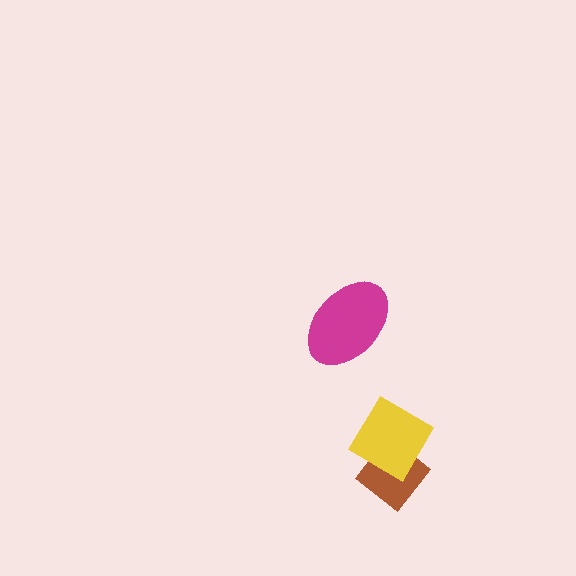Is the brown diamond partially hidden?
Yes, it is partially covered by another shape.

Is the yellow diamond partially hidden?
No, no other shape covers it.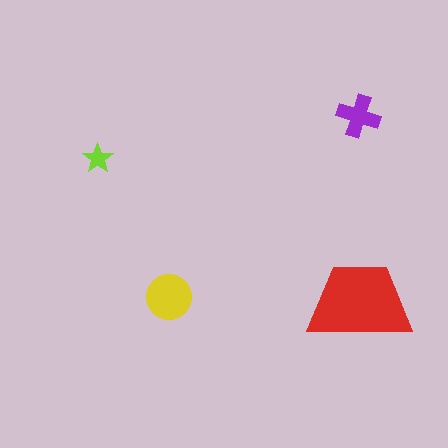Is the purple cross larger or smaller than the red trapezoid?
Smaller.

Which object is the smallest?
The lime star.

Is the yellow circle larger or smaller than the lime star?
Larger.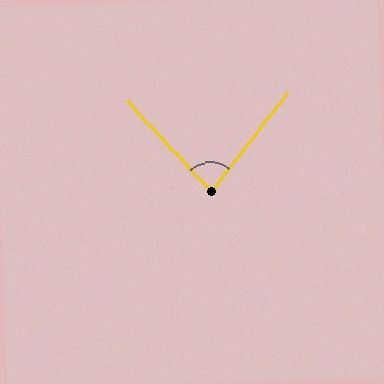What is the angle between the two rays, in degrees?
Approximately 80 degrees.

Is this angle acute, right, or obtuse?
It is acute.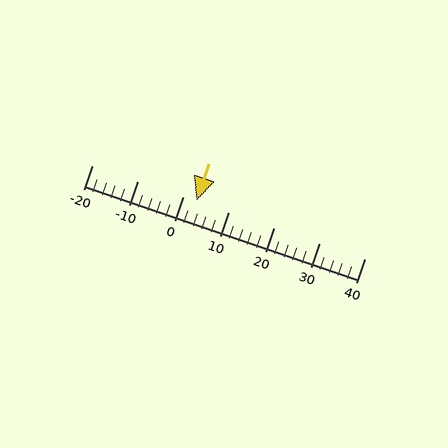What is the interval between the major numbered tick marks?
The major tick marks are spaced 10 units apart.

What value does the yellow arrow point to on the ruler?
The yellow arrow points to approximately 3.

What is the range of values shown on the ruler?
The ruler shows values from -20 to 40.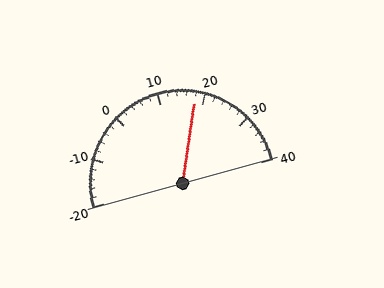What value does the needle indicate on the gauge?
The needle indicates approximately 18.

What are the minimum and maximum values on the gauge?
The gauge ranges from -20 to 40.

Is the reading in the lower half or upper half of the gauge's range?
The reading is in the upper half of the range (-20 to 40).